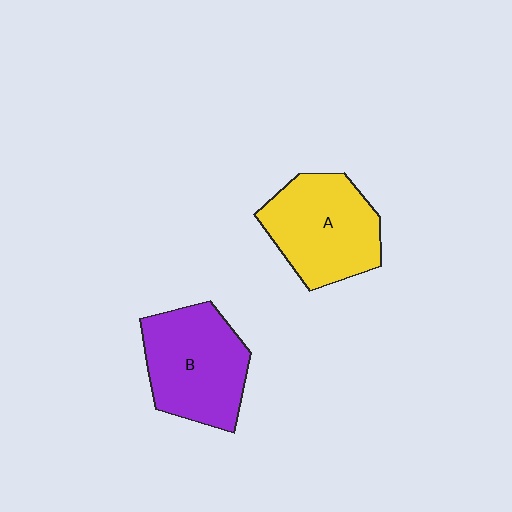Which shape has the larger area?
Shape B (purple).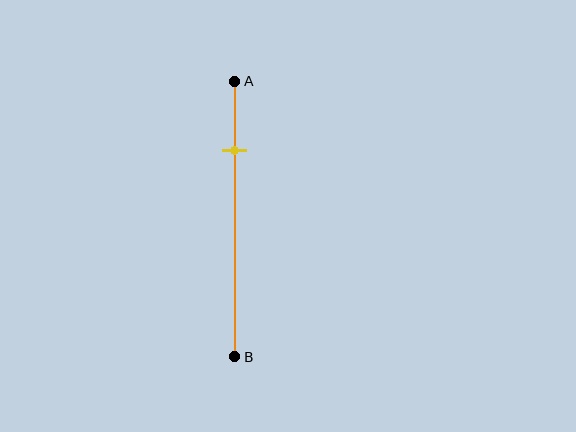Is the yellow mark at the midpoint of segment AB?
No, the mark is at about 25% from A, not at the 50% midpoint.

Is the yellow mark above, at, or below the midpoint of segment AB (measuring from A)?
The yellow mark is above the midpoint of segment AB.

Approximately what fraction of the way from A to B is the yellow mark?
The yellow mark is approximately 25% of the way from A to B.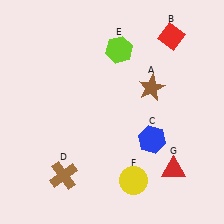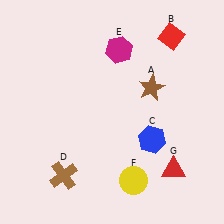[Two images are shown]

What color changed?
The hexagon (E) changed from lime in Image 1 to magenta in Image 2.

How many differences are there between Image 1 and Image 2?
There is 1 difference between the two images.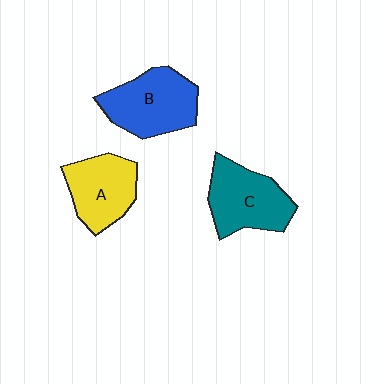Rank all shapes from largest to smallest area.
From largest to smallest: B (blue), C (teal), A (yellow).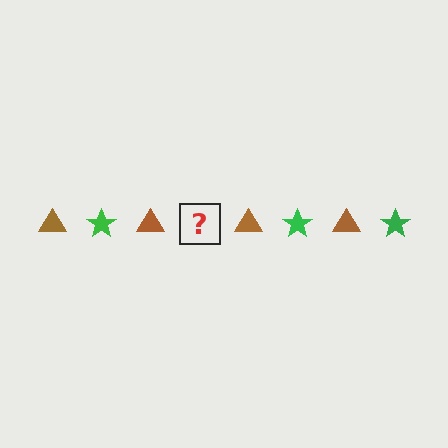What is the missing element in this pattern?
The missing element is a green star.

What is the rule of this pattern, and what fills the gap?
The rule is that the pattern alternates between brown triangle and green star. The gap should be filled with a green star.